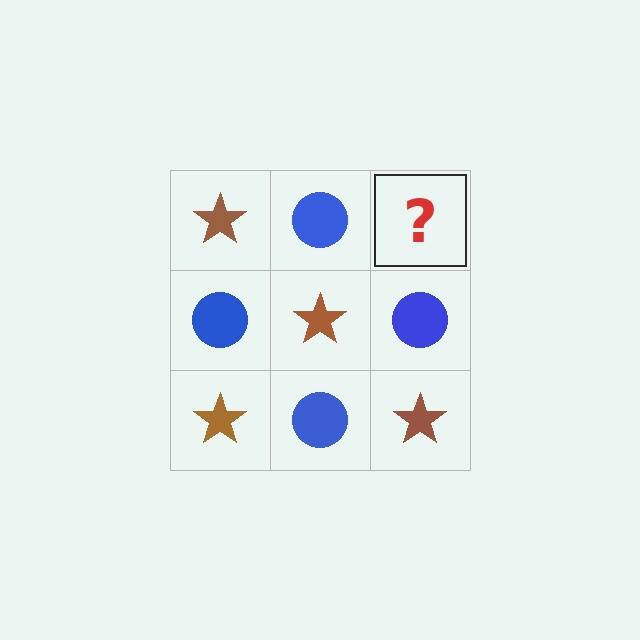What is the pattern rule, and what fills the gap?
The rule is that it alternates brown star and blue circle in a checkerboard pattern. The gap should be filled with a brown star.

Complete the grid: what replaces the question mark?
The question mark should be replaced with a brown star.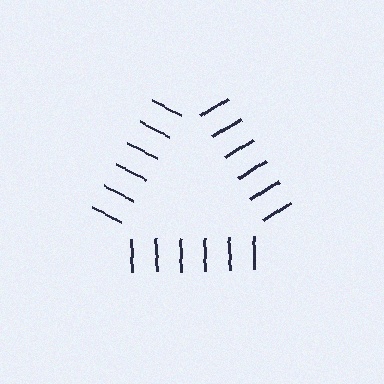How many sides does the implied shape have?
3 sides — the line-ends trace a triangle.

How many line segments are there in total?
18 — 6 along each of the 3 edges.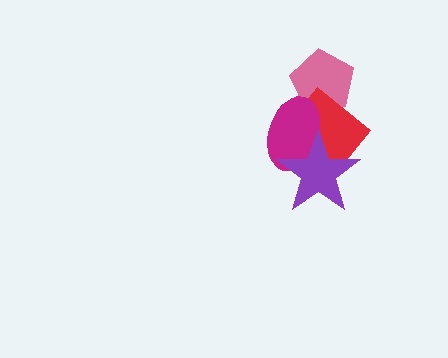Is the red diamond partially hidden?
Yes, it is partially covered by another shape.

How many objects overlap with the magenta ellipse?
3 objects overlap with the magenta ellipse.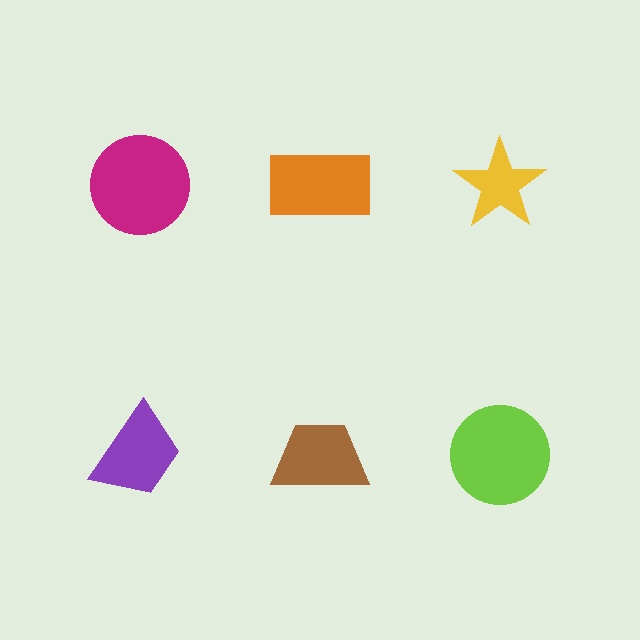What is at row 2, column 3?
A lime circle.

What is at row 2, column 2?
A brown trapezoid.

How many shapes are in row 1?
3 shapes.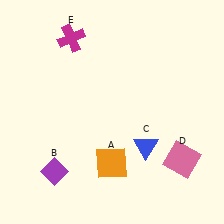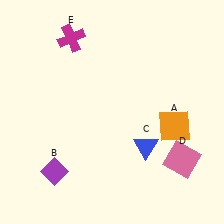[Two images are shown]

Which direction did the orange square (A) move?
The orange square (A) moved right.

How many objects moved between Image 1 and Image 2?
1 object moved between the two images.